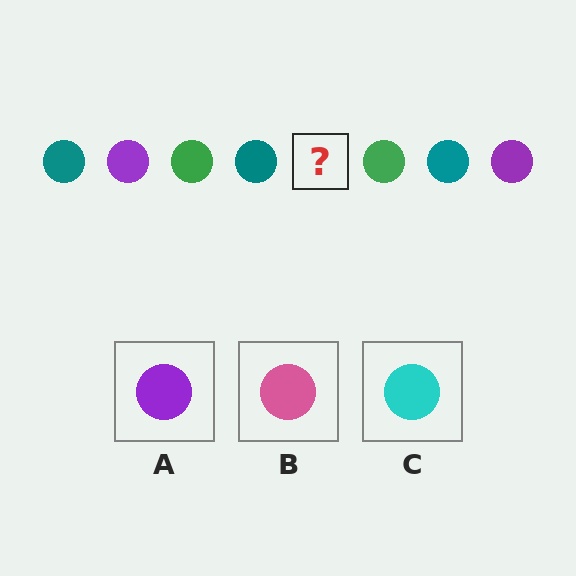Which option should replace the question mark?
Option A.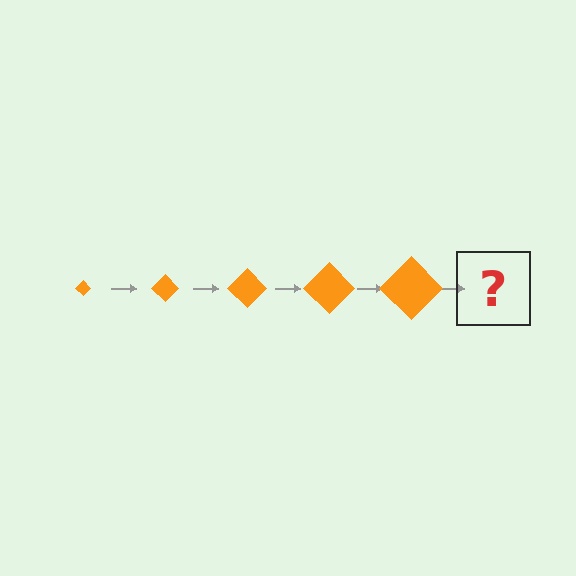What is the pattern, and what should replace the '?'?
The pattern is that the diamond gets progressively larger each step. The '?' should be an orange diamond, larger than the previous one.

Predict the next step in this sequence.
The next step is an orange diamond, larger than the previous one.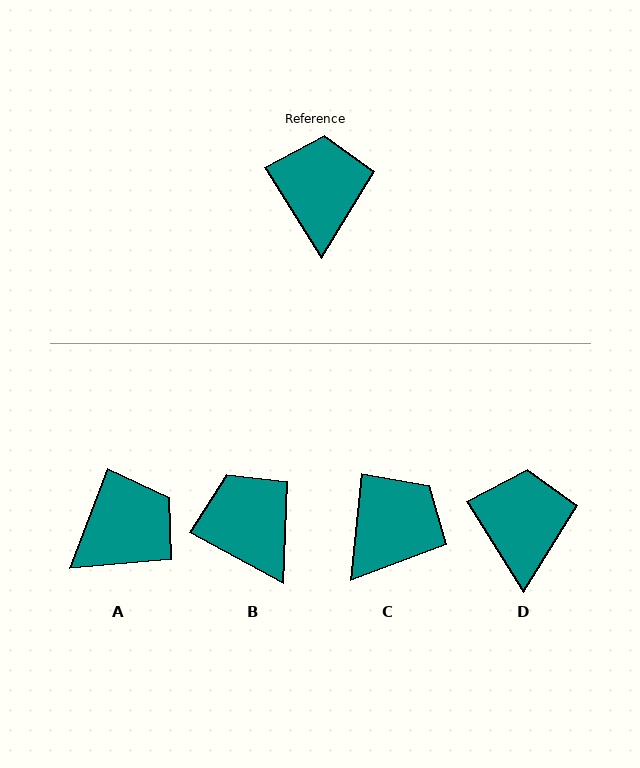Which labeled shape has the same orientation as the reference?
D.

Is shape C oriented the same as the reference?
No, it is off by about 38 degrees.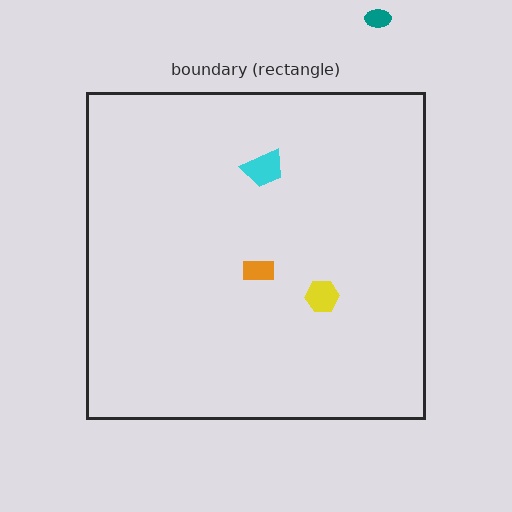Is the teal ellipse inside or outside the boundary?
Outside.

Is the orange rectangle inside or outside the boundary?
Inside.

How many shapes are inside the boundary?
3 inside, 1 outside.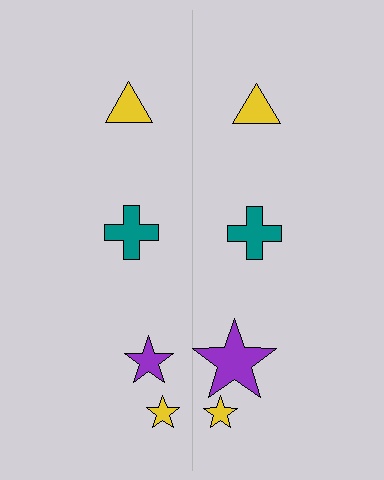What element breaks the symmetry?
The purple star on the right side has a different size than its mirror counterpart.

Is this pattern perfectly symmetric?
No, the pattern is not perfectly symmetric. The purple star on the right side has a different size than its mirror counterpart.